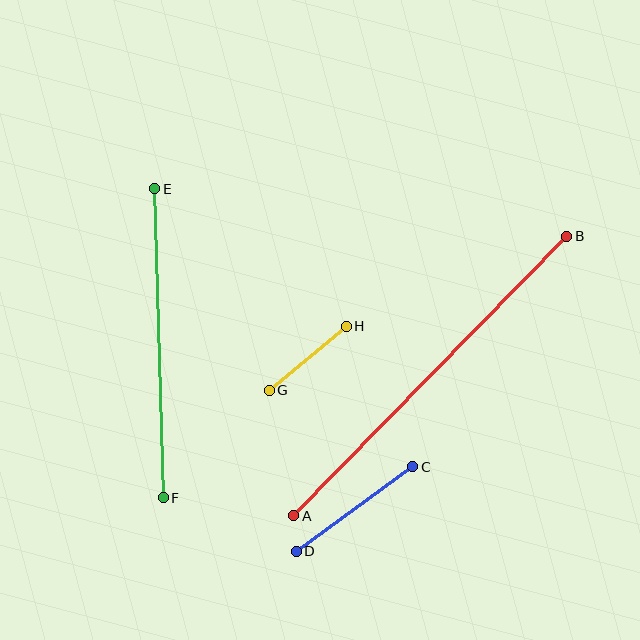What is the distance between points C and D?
The distance is approximately 144 pixels.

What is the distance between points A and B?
The distance is approximately 391 pixels.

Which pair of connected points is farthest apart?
Points A and B are farthest apart.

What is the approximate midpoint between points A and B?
The midpoint is at approximately (430, 376) pixels.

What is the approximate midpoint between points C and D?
The midpoint is at approximately (354, 509) pixels.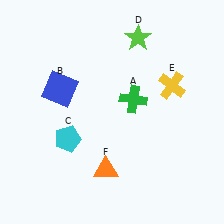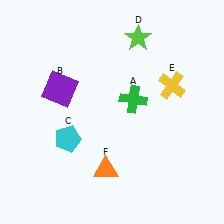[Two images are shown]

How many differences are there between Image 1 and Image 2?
There is 1 difference between the two images.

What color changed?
The square (B) changed from blue in Image 1 to purple in Image 2.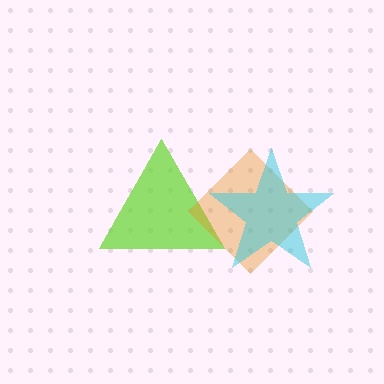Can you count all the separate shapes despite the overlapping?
Yes, there are 3 separate shapes.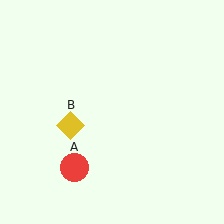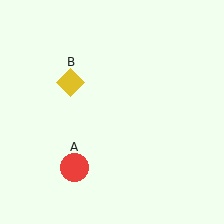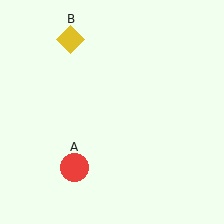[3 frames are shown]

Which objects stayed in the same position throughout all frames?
Red circle (object A) remained stationary.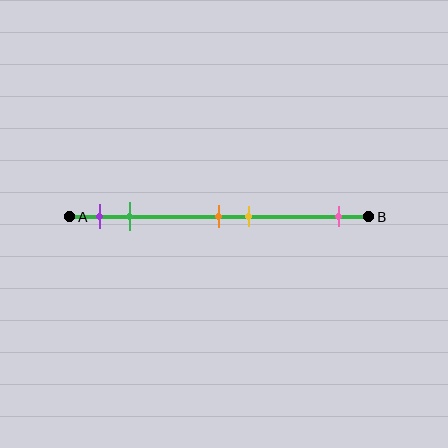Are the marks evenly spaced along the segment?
No, the marks are not evenly spaced.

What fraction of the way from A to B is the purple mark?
The purple mark is approximately 10% (0.1) of the way from A to B.